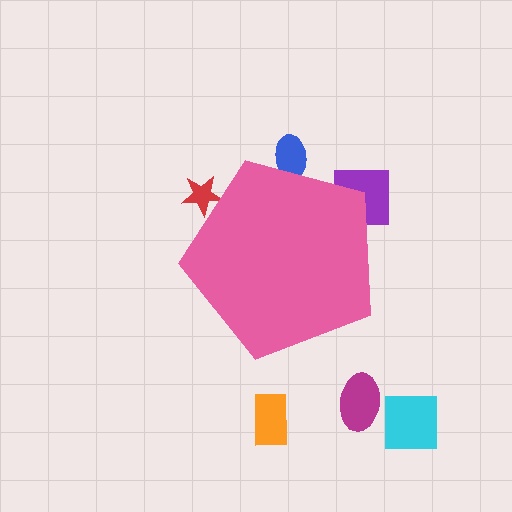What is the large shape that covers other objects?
A pink pentagon.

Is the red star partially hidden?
Yes, the red star is partially hidden behind the pink pentagon.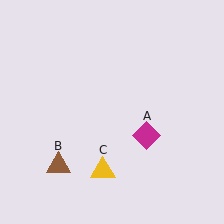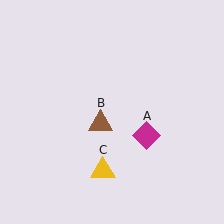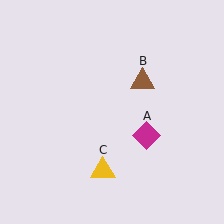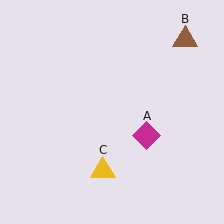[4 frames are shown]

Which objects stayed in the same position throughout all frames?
Magenta diamond (object A) and yellow triangle (object C) remained stationary.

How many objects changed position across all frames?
1 object changed position: brown triangle (object B).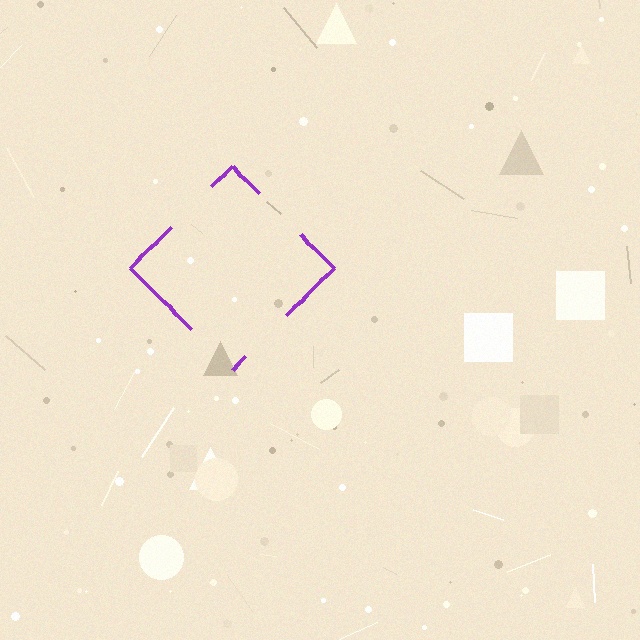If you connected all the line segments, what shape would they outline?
They would outline a diamond.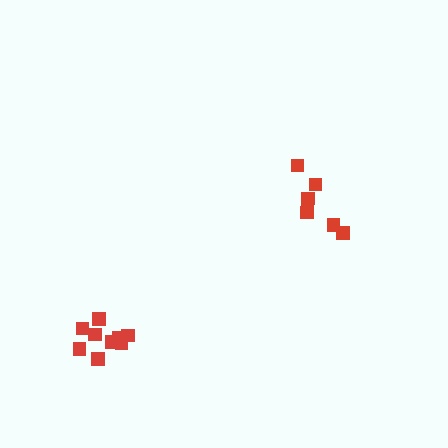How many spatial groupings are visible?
There are 2 spatial groupings.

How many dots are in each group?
Group 1: 9 dots, Group 2: 7 dots (16 total).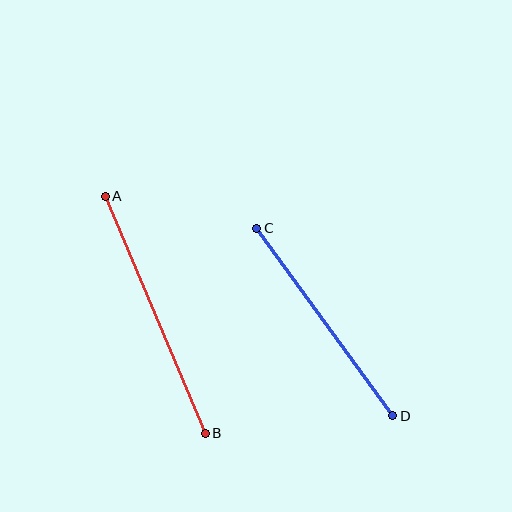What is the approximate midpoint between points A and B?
The midpoint is at approximately (155, 315) pixels.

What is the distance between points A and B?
The distance is approximately 258 pixels.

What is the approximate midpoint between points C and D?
The midpoint is at approximately (325, 322) pixels.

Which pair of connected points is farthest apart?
Points A and B are farthest apart.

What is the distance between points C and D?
The distance is approximately 232 pixels.